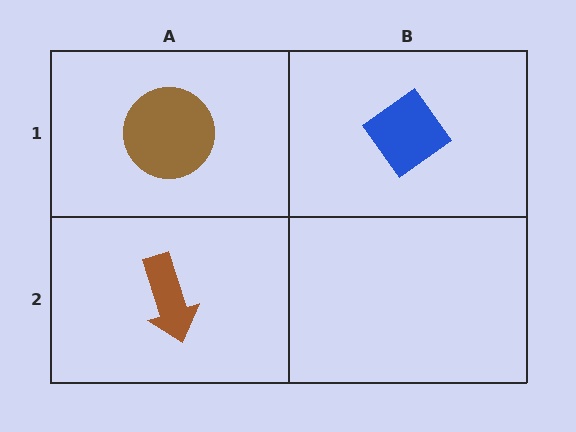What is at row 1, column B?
A blue diamond.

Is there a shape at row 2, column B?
No, that cell is empty.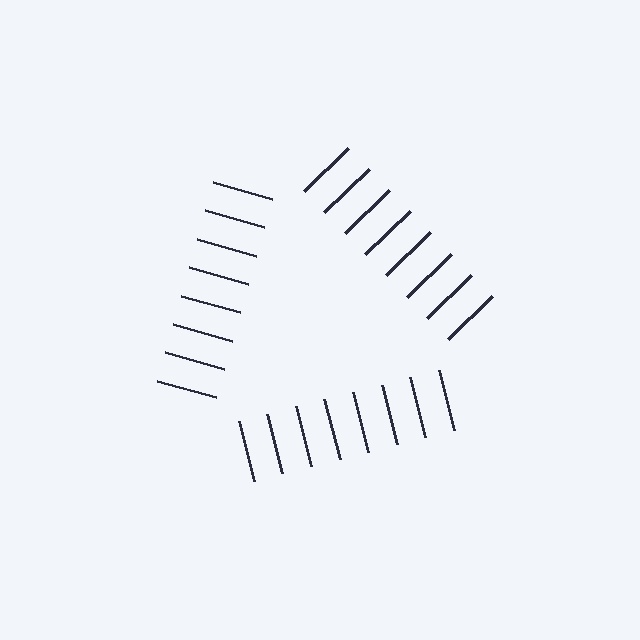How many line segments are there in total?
24 — 8 along each of the 3 edges.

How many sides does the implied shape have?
3 sides — the line-ends trace a triangle.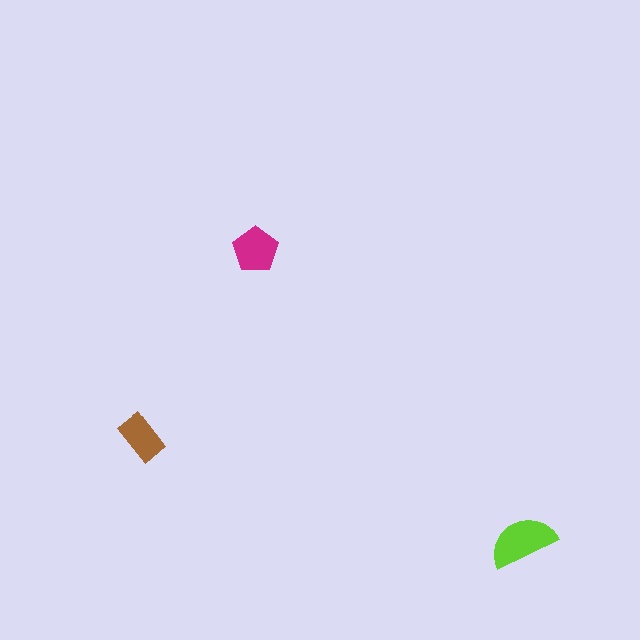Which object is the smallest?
The brown rectangle.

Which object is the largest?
The lime semicircle.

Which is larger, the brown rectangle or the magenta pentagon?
The magenta pentagon.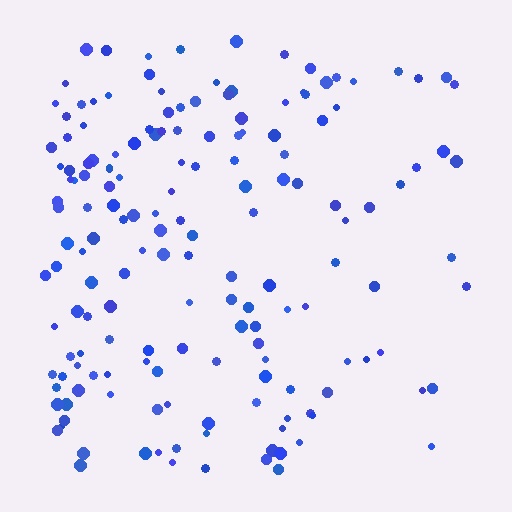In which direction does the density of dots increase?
From right to left, with the left side densest.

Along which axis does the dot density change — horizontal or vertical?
Horizontal.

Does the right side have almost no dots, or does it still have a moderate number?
Still a moderate number, just noticeably fewer than the left.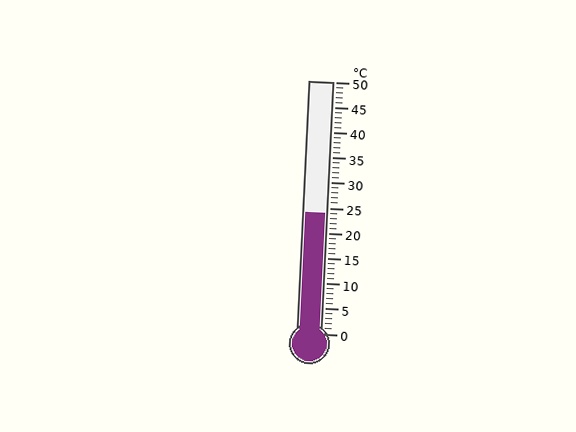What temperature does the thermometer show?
The thermometer shows approximately 24°C.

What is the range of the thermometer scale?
The thermometer scale ranges from 0°C to 50°C.